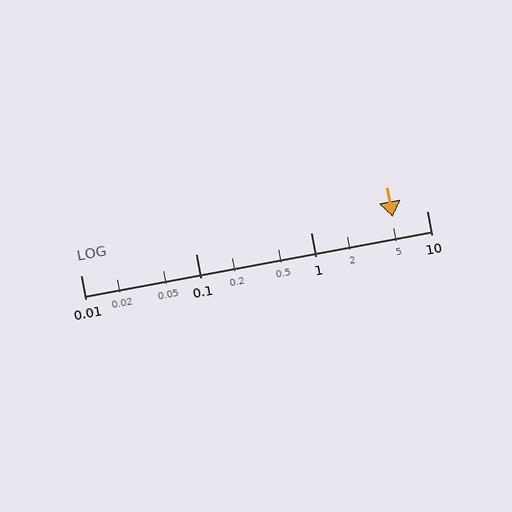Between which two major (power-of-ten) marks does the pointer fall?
The pointer is between 1 and 10.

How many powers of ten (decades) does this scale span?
The scale spans 3 decades, from 0.01 to 10.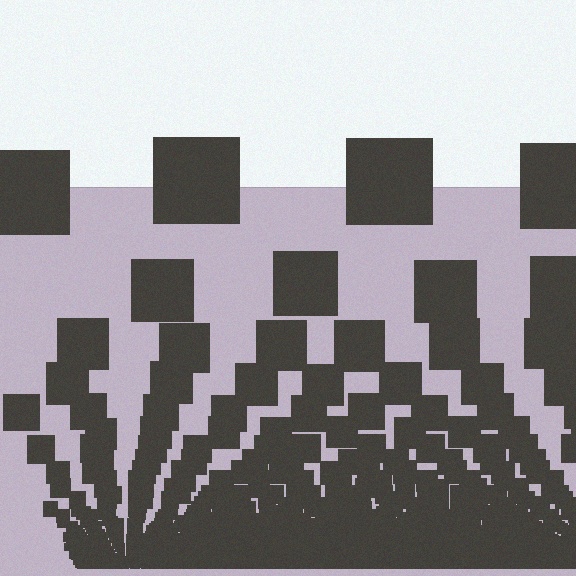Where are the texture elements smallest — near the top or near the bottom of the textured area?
Near the bottom.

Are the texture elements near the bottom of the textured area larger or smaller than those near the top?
Smaller. The gradient is inverted — elements near the bottom are smaller and denser.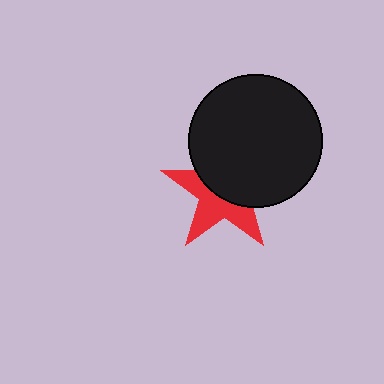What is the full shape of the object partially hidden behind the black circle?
The partially hidden object is a red star.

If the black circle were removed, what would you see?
You would see the complete red star.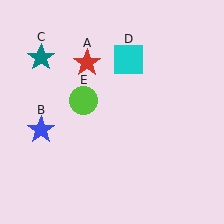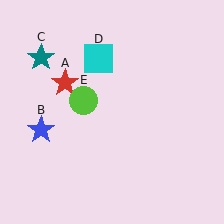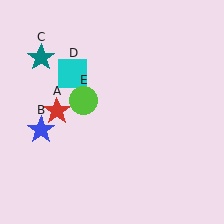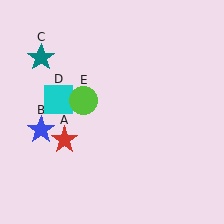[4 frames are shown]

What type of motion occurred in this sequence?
The red star (object A), cyan square (object D) rotated counterclockwise around the center of the scene.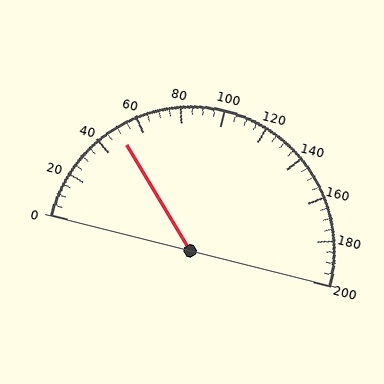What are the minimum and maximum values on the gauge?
The gauge ranges from 0 to 200.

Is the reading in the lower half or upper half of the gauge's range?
The reading is in the lower half of the range (0 to 200).